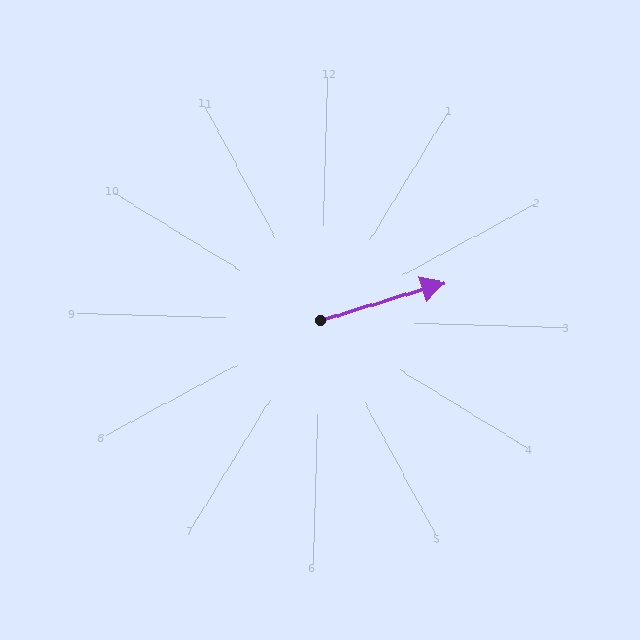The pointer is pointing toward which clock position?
Roughly 2 o'clock.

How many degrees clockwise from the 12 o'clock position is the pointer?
Approximately 71 degrees.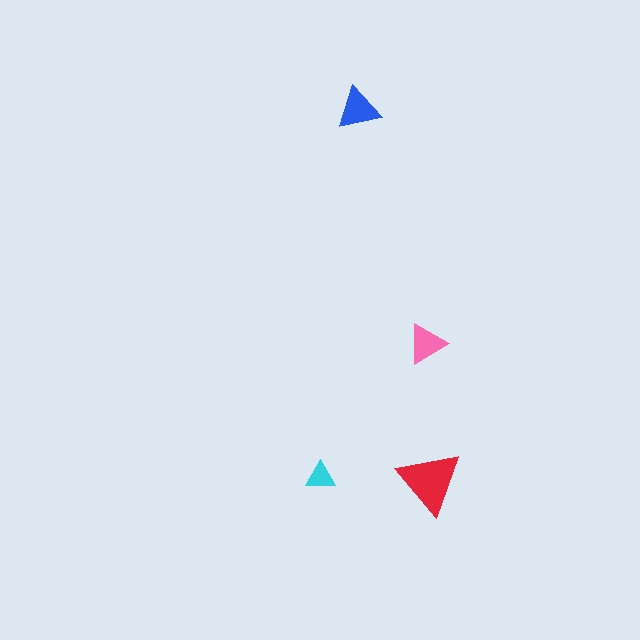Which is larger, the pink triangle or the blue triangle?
The blue one.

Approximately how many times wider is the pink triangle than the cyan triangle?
About 1.5 times wider.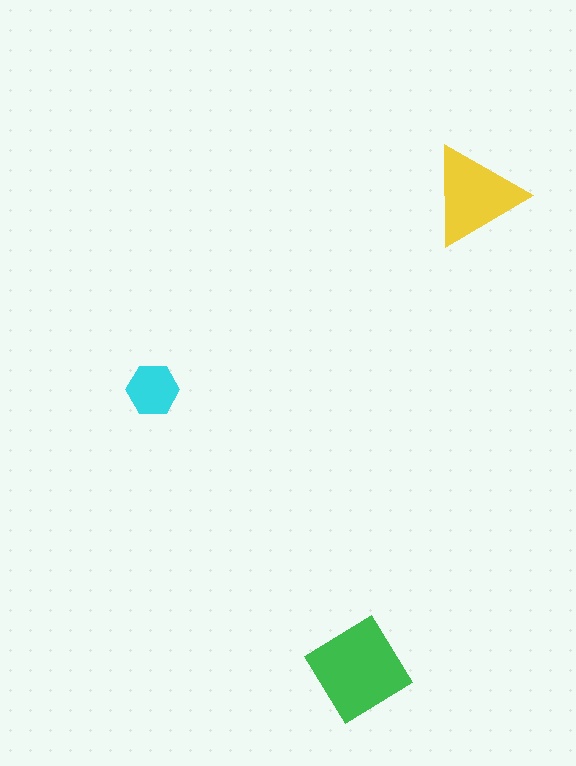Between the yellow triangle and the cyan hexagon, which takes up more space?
The yellow triangle.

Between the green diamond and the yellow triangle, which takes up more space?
The green diamond.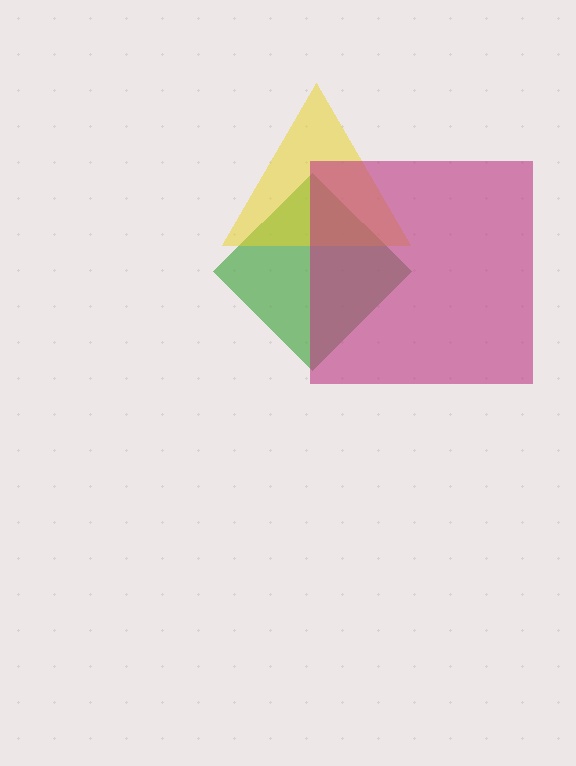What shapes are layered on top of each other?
The layered shapes are: a green diamond, a yellow triangle, a magenta square.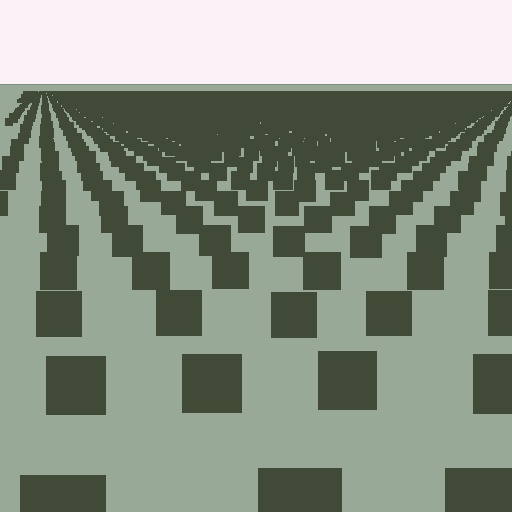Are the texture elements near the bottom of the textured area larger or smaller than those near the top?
Larger. Near the bottom, elements are closer to the viewer and appear at a bigger on-screen size.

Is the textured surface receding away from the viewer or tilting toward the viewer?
The surface is receding away from the viewer. Texture elements get smaller and denser toward the top.